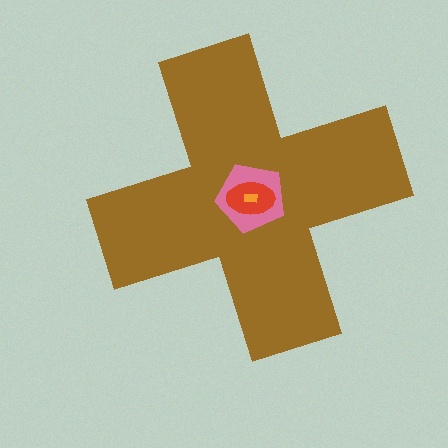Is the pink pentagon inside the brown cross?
Yes.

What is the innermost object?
The orange rectangle.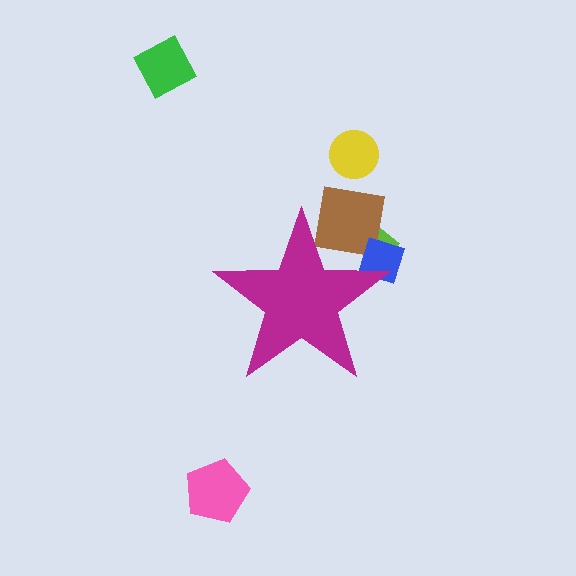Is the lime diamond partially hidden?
Yes, the lime diamond is partially hidden behind the magenta star.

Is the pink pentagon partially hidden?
No, the pink pentagon is fully visible.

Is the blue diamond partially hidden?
Yes, the blue diamond is partially hidden behind the magenta star.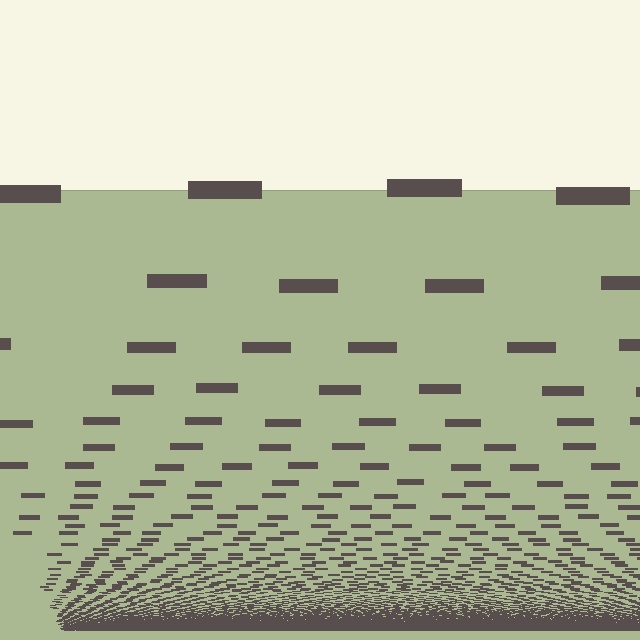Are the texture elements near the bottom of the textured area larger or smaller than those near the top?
Smaller. The gradient is inverted — elements near the bottom are smaller and denser.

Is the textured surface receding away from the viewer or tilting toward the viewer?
The surface appears to tilt toward the viewer. Texture elements get larger and sparser toward the top.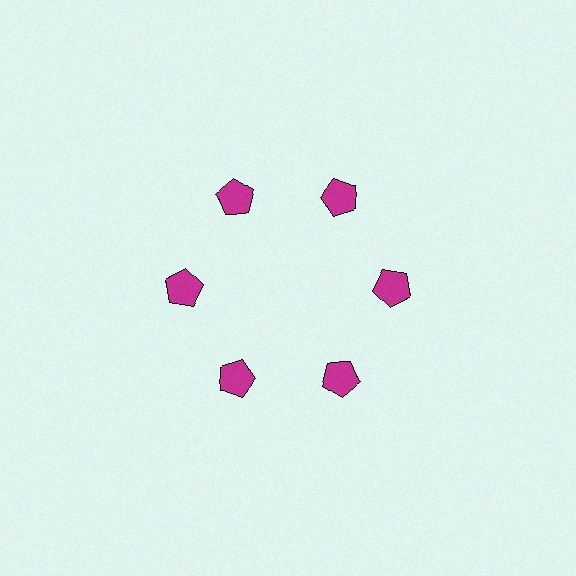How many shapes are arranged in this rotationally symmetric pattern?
There are 6 shapes, arranged in 6 groups of 1.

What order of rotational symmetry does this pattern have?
This pattern has 6-fold rotational symmetry.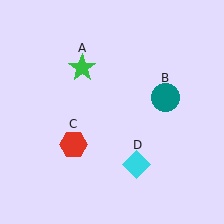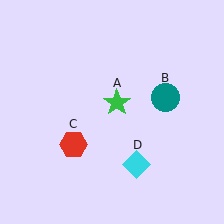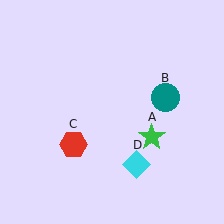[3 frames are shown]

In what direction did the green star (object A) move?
The green star (object A) moved down and to the right.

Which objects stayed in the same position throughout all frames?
Teal circle (object B) and red hexagon (object C) and cyan diamond (object D) remained stationary.